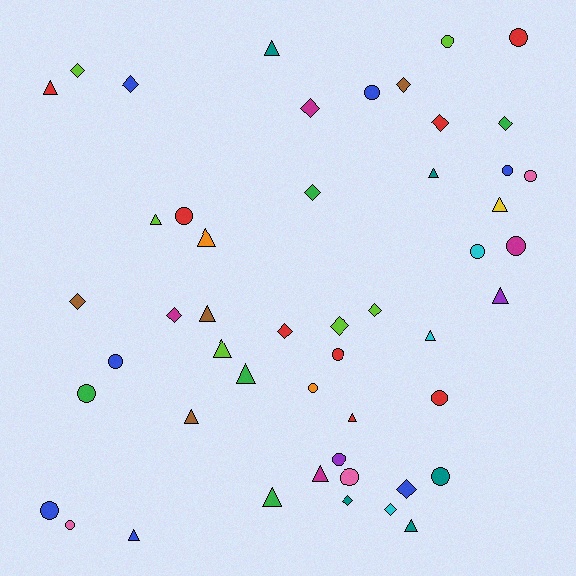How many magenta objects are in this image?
There are 4 magenta objects.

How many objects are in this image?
There are 50 objects.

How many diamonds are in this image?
There are 15 diamonds.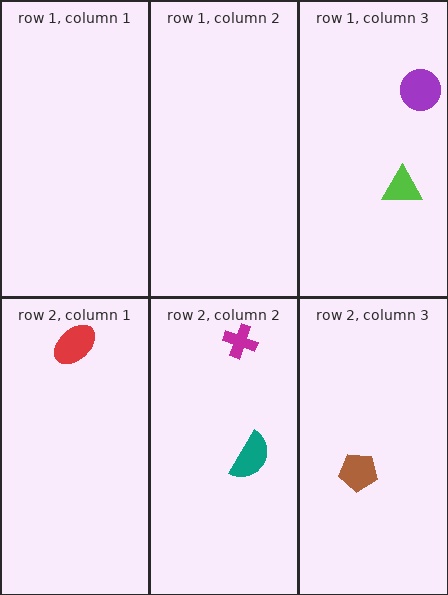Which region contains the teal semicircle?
The row 2, column 2 region.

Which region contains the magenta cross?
The row 2, column 2 region.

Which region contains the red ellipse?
The row 2, column 1 region.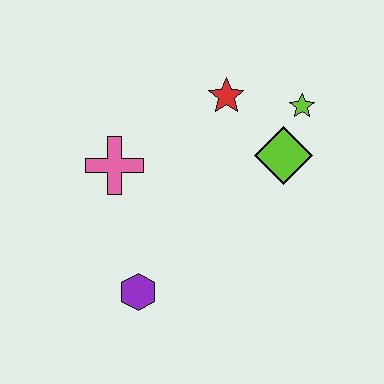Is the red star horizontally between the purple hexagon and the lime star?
Yes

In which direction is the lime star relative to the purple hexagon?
The lime star is above the purple hexagon.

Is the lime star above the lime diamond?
Yes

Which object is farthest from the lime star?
The purple hexagon is farthest from the lime star.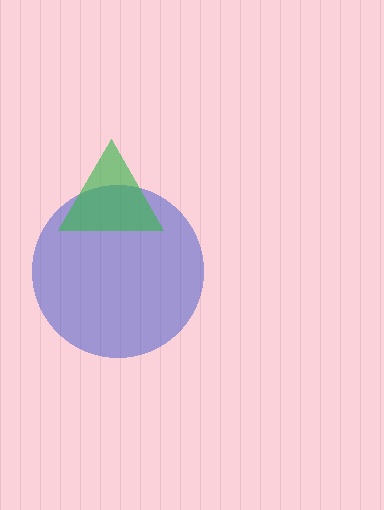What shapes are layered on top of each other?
The layered shapes are: a blue circle, a green triangle.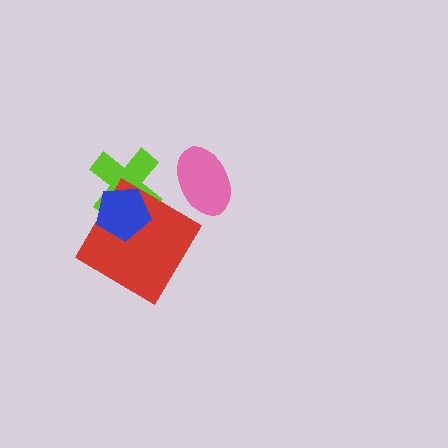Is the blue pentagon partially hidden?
No, no other shape covers it.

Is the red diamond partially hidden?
Yes, it is partially covered by another shape.